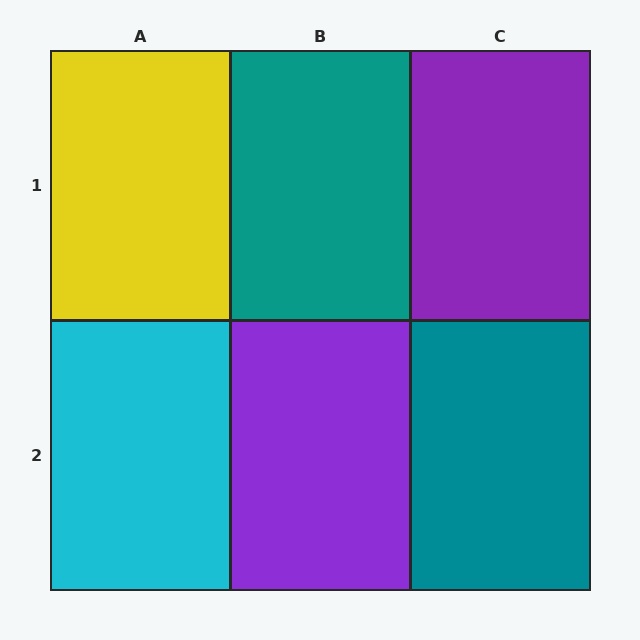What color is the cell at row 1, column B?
Teal.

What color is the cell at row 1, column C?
Purple.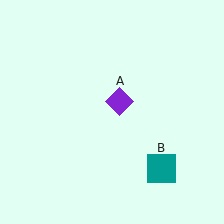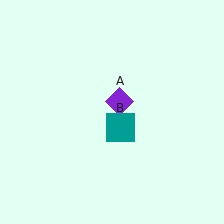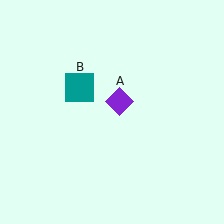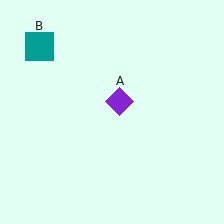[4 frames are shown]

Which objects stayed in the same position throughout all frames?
Purple diamond (object A) remained stationary.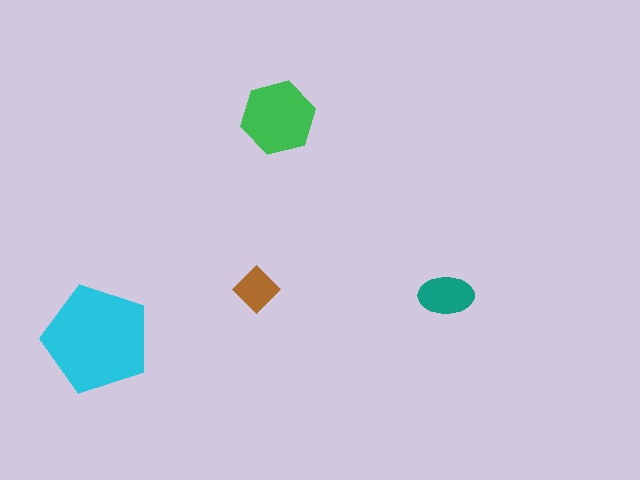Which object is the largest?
The cyan pentagon.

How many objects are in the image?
There are 4 objects in the image.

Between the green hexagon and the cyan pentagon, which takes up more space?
The cyan pentagon.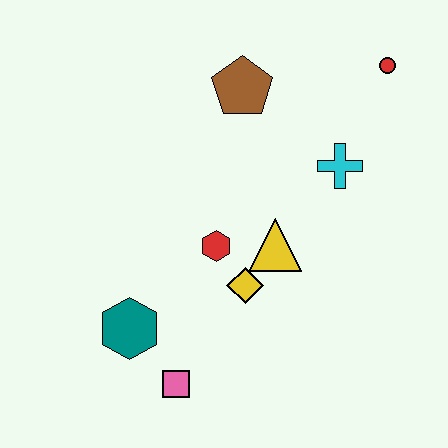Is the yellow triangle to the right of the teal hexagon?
Yes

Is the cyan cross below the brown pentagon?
Yes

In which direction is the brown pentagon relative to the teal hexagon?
The brown pentagon is above the teal hexagon.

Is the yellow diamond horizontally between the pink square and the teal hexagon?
No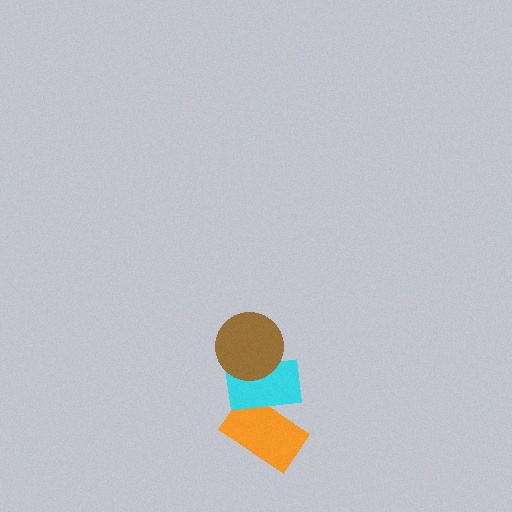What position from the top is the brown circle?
The brown circle is 1st from the top.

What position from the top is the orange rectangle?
The orange rectangle is 3rd from the top.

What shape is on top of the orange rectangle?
The cyan rectangle is on top of the orange rectangle.